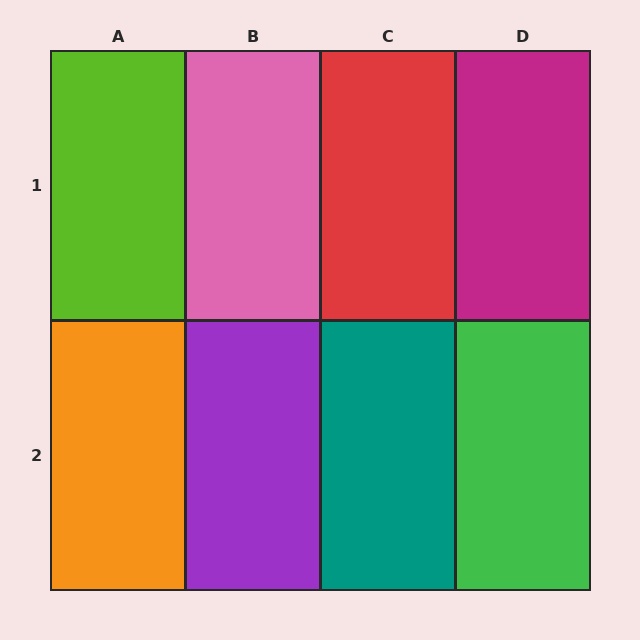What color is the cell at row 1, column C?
Red.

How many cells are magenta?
1 cell is magenta.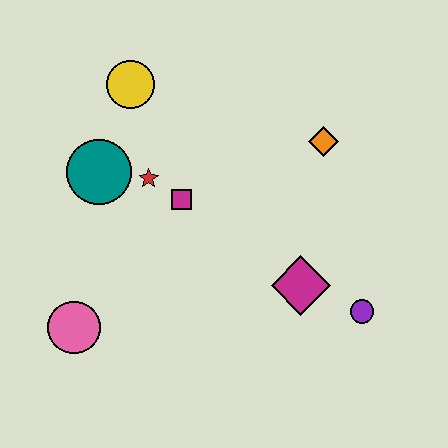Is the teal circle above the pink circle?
Yes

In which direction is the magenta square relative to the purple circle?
The magenta square is to the left of the purple circle.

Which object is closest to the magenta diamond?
The purple circle is closest to the magenta diamond.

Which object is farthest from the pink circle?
The orange diamond is farthest from the pink circle.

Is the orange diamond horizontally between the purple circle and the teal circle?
Yes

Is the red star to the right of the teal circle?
Yes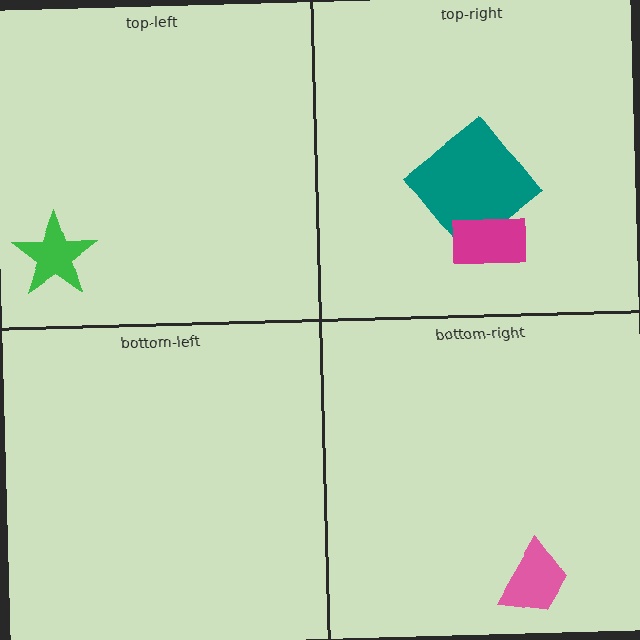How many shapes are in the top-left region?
1.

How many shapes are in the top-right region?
2.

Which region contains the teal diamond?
The top-right region.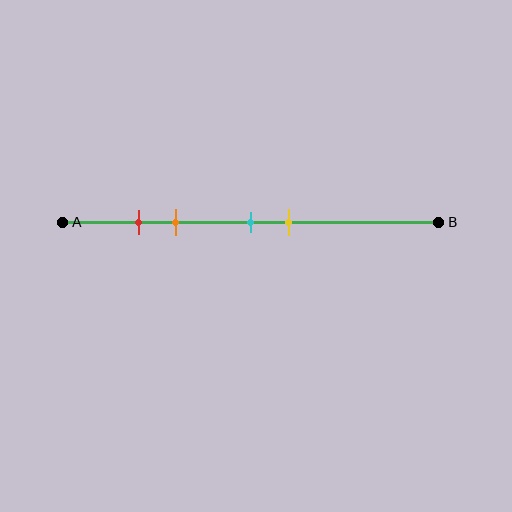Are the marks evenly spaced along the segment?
No, the marks are not evenly spaced.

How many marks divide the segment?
There are 4 marks dividing the segment.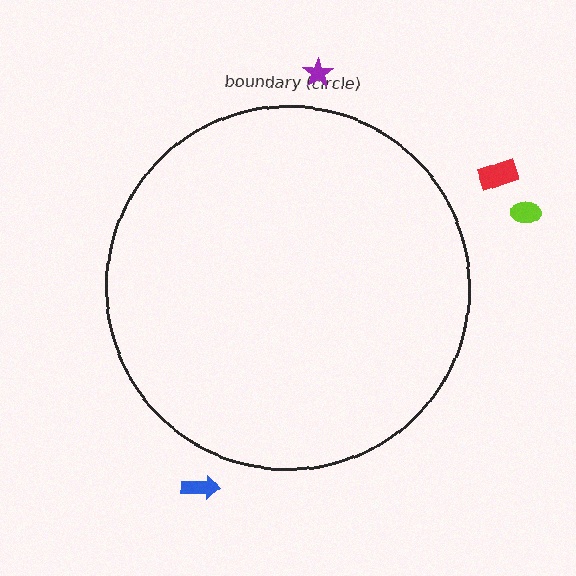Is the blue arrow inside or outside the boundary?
Outside.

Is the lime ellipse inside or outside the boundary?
Outside.